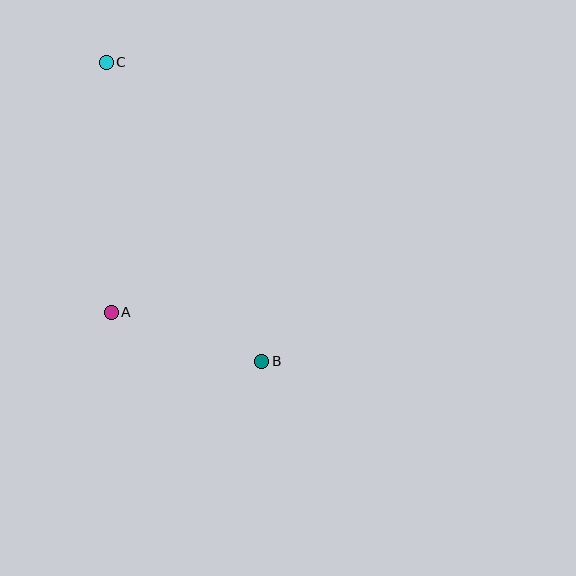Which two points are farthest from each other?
Points B and C are farthest from each other.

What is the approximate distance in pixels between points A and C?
The distance between A and C is approximately 250 pixels.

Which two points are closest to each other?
Points A and B are closest to each other.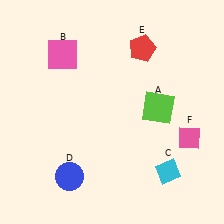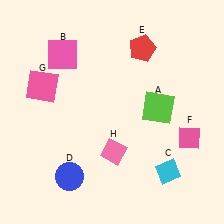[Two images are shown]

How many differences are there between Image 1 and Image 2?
There are 2 differences between the two images.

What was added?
A pink square (G), a pink diamond (H) were added in Image 2.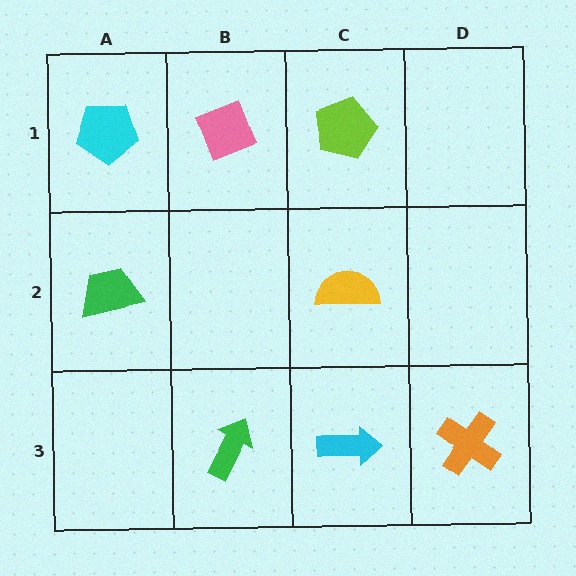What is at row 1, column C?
A lime pentagon.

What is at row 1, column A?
A cyan pentagon.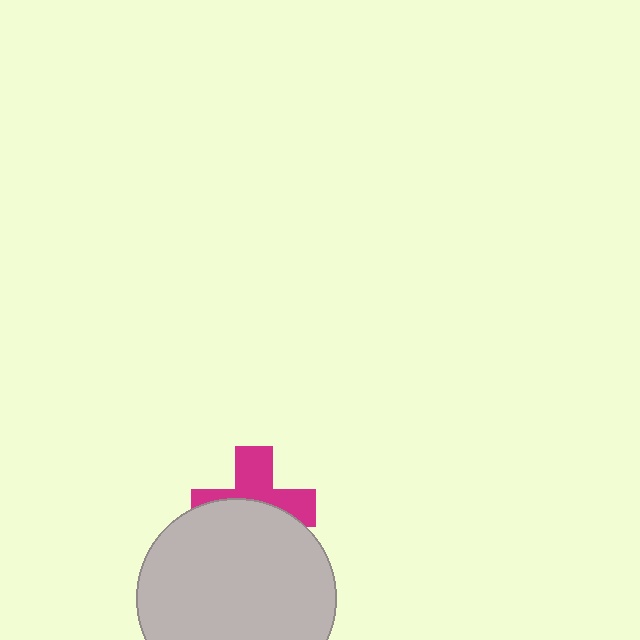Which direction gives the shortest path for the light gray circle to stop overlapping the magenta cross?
Moving down gives the shortest separation.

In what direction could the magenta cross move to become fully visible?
The magenta cross could move up. That would shift it out from behind the light gray circle entirely.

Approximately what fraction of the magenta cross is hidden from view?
Roughly 53% of the magenta cross is hidden behind the light gray circle.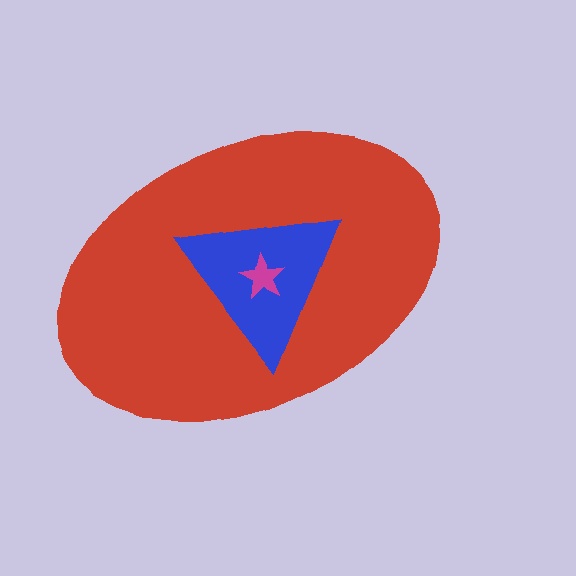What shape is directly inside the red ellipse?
The blue triangle.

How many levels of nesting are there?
3.